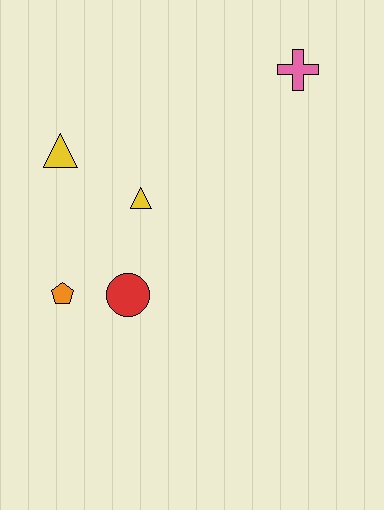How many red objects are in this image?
There is 1 red object.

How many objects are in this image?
There are 5 objects.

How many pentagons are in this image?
There is 1 pentagon.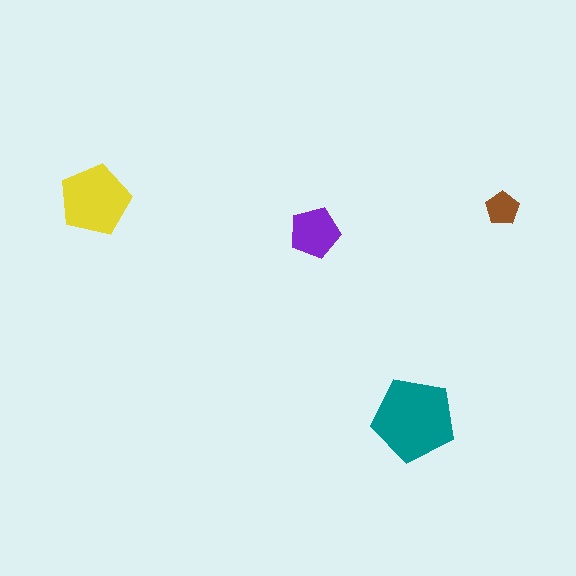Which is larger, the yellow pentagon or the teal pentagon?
The teal one.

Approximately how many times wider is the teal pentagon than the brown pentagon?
About 2.5 times wider.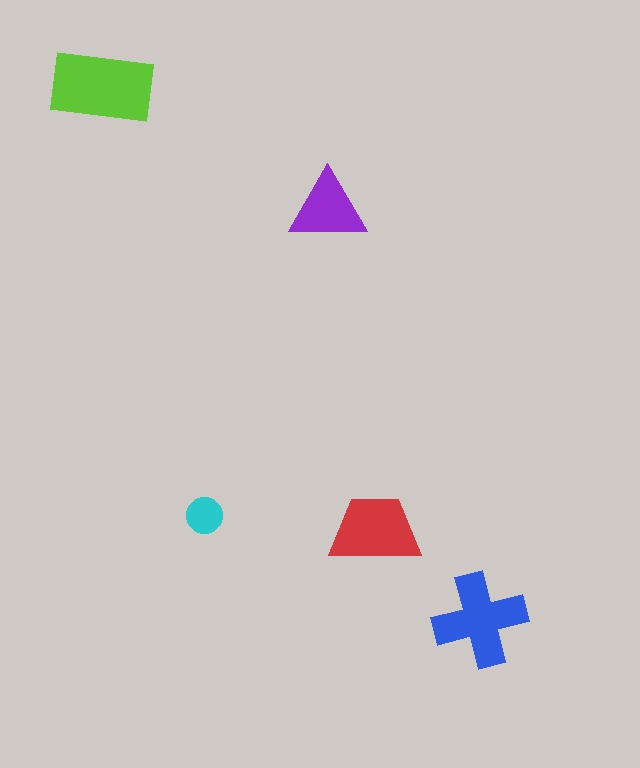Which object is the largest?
The lime rectangle.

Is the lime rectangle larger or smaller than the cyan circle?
Larger.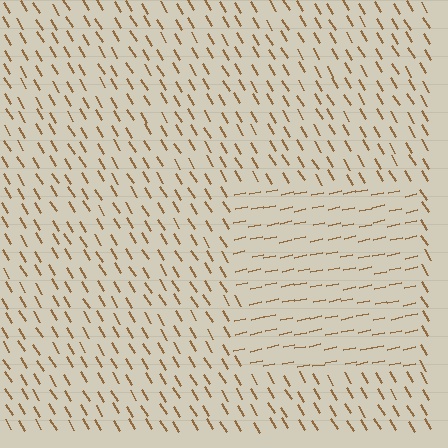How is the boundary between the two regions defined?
The boundary is defined purely by a change in line orientation (approximately 70 degrees difference). All lines are the same color and thickness.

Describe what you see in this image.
The image is filled with small brown line segments. A rectangle region in the image has lines oriented differently from the surrounding lines, creating a visible texture boundary.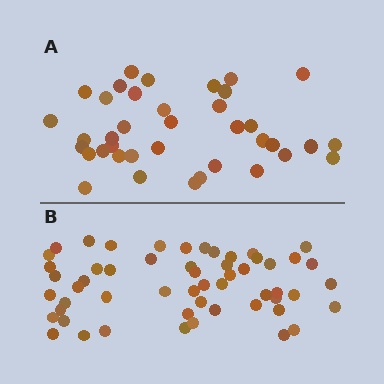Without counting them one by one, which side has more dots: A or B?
Region B (the bottom region) has more dots.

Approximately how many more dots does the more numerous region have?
Region B has approximately 15 more dots than region A.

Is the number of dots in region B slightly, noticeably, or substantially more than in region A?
Region B has noticeably more, but not dramatically so. The ratio is roughly 1.4 to 1.